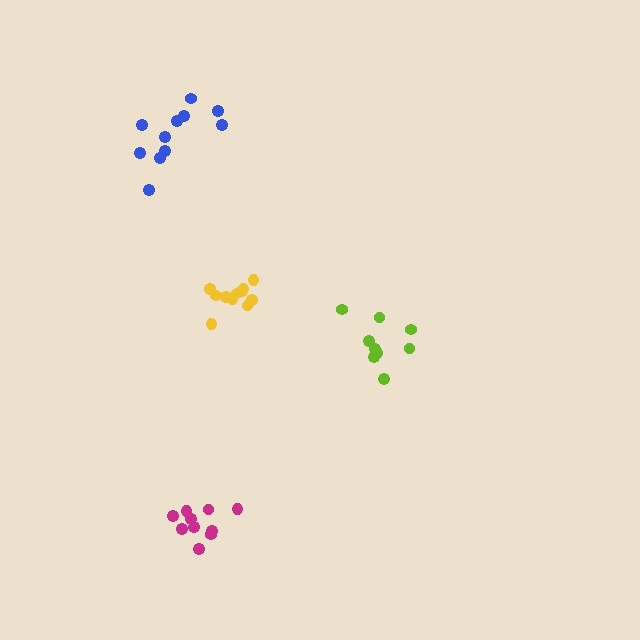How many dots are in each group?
Group 1: 11 dots, Group 2: 11 dots, Group 3: 9 dots, Group 4: 10 dots (41 total).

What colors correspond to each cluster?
The clusters are colored: blue, yellow, lime, magenta.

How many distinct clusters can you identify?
There are 4 distinct clusters.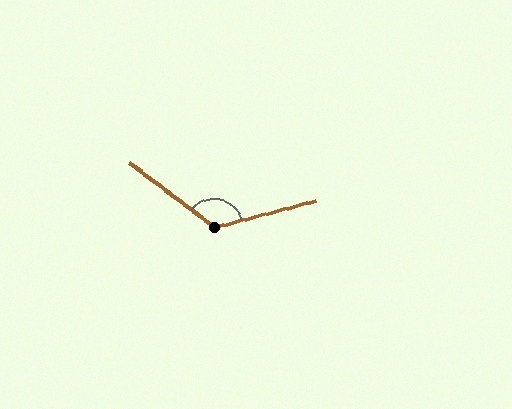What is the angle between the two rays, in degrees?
Approximately 128 degrees.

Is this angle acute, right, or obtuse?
It is obtuse.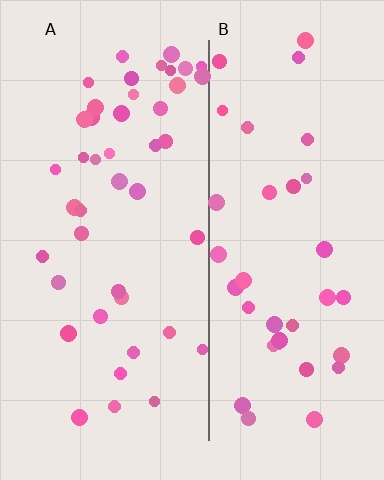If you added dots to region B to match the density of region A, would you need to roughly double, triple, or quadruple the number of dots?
Approximately double.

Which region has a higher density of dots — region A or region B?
A (the left).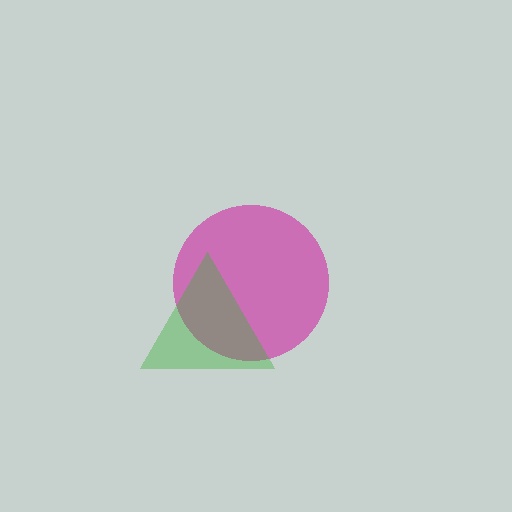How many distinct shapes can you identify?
There are 2 distinct shapes: a magenta circle, a green triangle.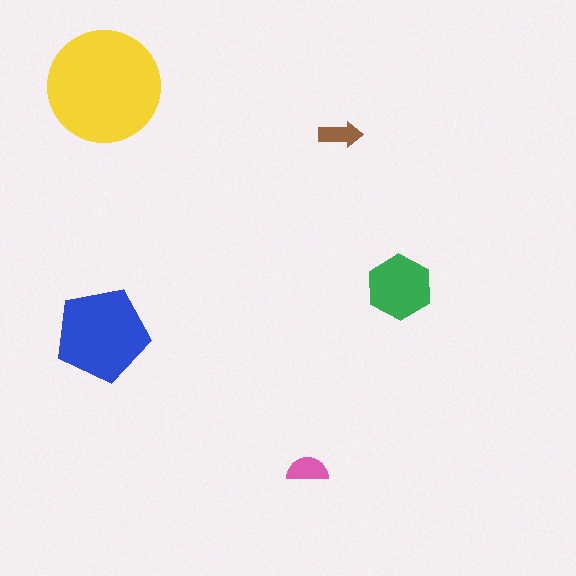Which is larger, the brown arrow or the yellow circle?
The yellow circle.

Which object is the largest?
The yellow circle.